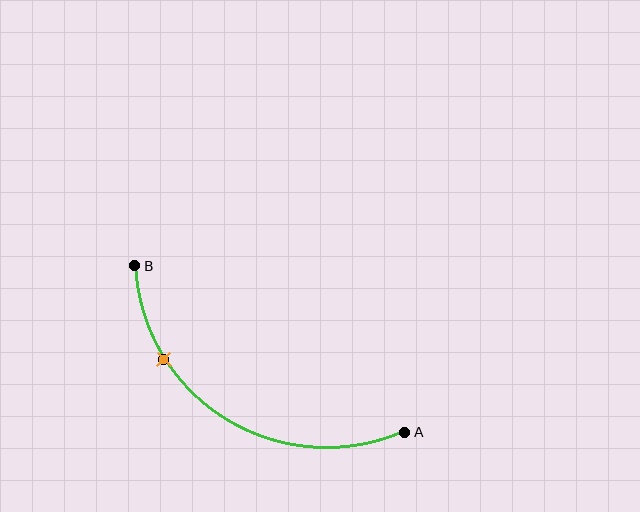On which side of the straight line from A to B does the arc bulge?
The arc bulges below the straight line connecting A and B.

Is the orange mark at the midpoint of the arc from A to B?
No. The orange mark lies on the arc but is closer to endpoint B. The arc midpoint would be at the point on the curve equidistant along the arc from both A and B.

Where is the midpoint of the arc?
The arc midpoint is the point on the curve farthest from the straight line joining A and B. It sits below that line.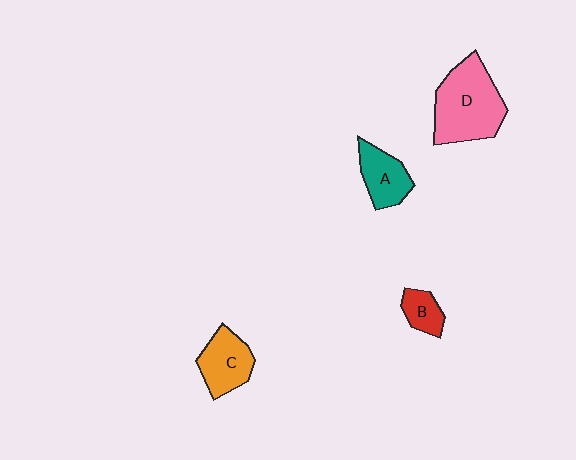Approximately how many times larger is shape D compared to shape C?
Approximately 1.7 times.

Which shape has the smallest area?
Shape B (red).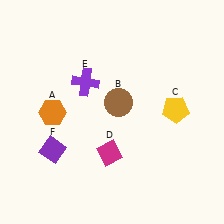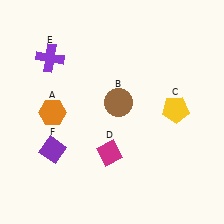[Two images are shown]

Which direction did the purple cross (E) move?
The purple cross (E) moved left.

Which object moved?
The purple cross (E) moved left.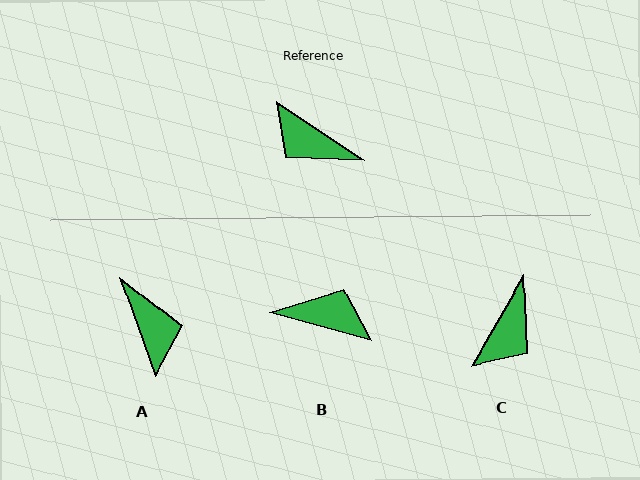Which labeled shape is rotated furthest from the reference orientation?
B, about 161 degrees away.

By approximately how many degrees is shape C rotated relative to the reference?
Approximately 94 degrees counter-clockwise.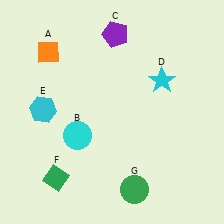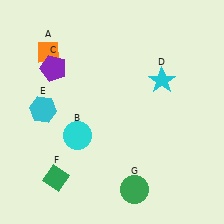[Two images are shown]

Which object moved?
The purple pentagon (C) moved left.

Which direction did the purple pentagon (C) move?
The purple pentagon (C) moved left.